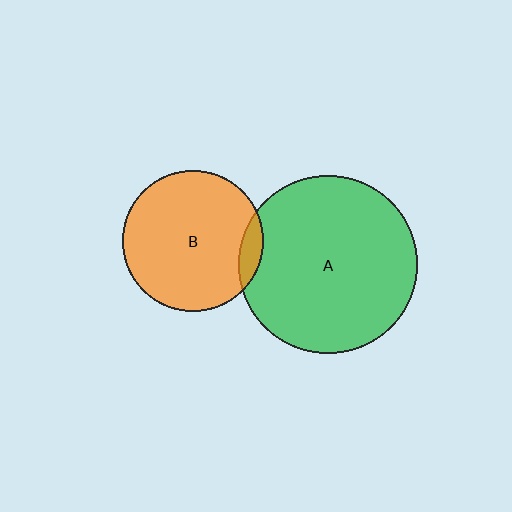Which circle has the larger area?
Circle A (green).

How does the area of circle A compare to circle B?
Approximately 1.6 times.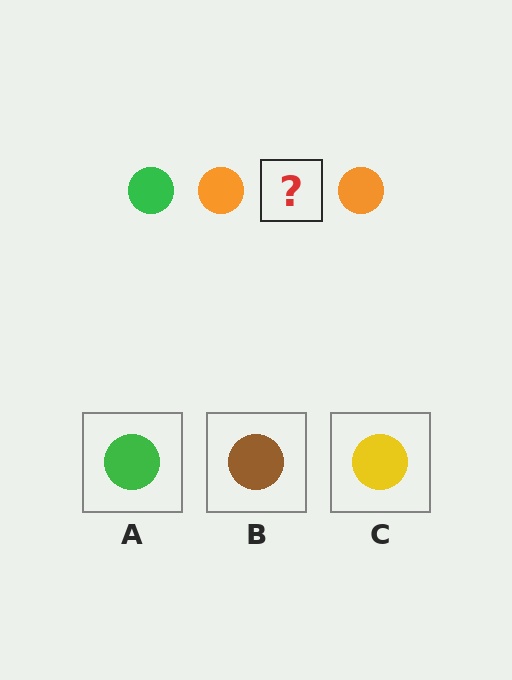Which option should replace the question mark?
Option A.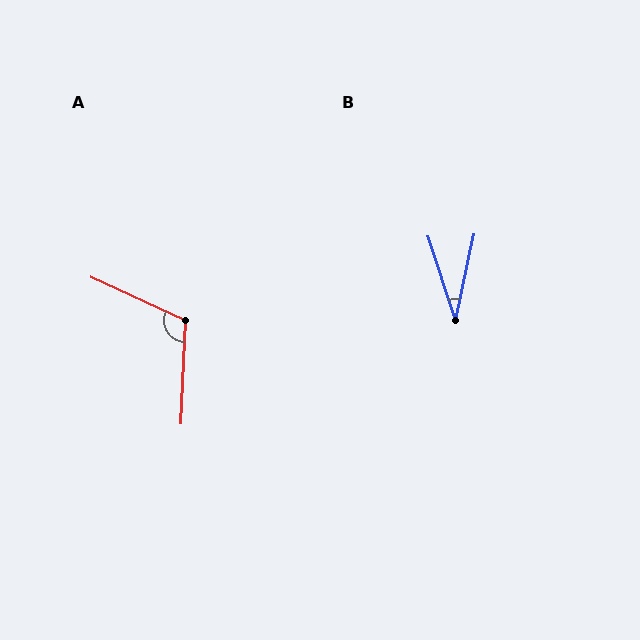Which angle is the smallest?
B, at approximately 30 degrees.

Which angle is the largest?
A, at approximately 112 degrees.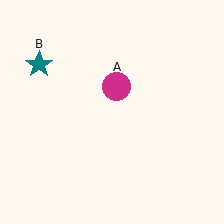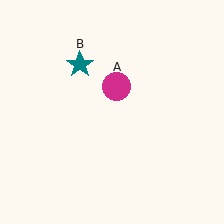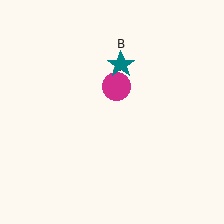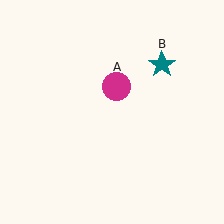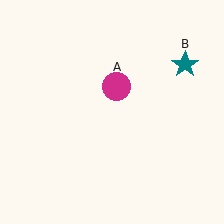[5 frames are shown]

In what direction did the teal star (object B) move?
The teal star (object B) moved right.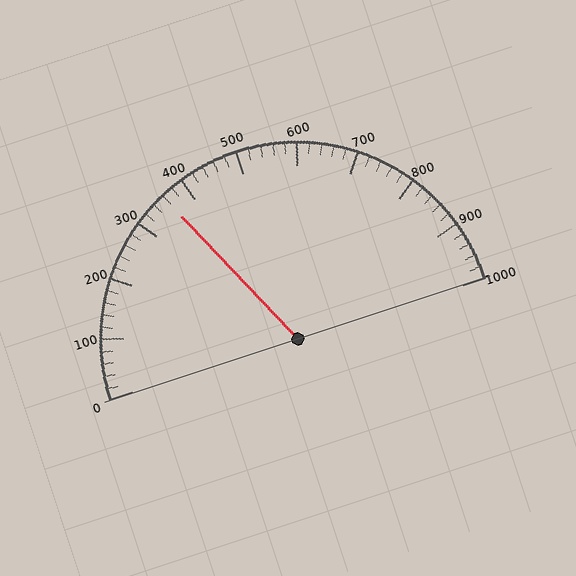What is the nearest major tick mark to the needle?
The nearest major tick mark is 400.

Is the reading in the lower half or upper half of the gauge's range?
The reading is in the lower half of the range (0 to 1000).